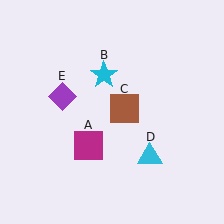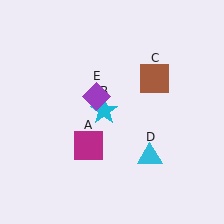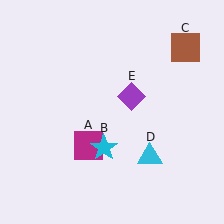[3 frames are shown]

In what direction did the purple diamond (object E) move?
The purple diamond (object E) moved right.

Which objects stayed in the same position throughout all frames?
Magenta square (object A) and cyan triangle (object D) remained stationary.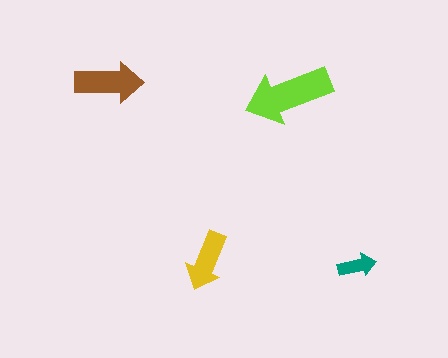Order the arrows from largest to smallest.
the lime one, the brown one, the yellow one, the teal one.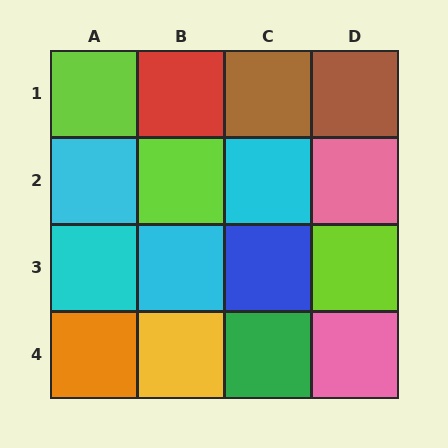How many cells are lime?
3 cells are lime.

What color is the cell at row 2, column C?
Cyan.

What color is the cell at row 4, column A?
Orange.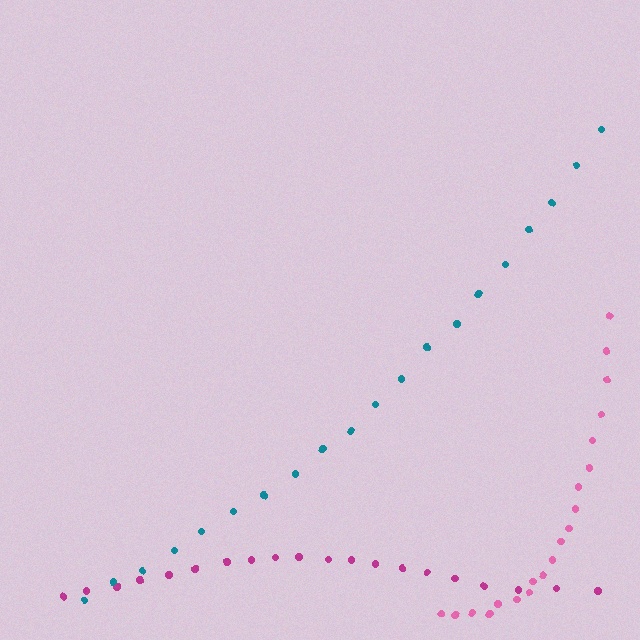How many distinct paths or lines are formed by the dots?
There are 3 distinct paths.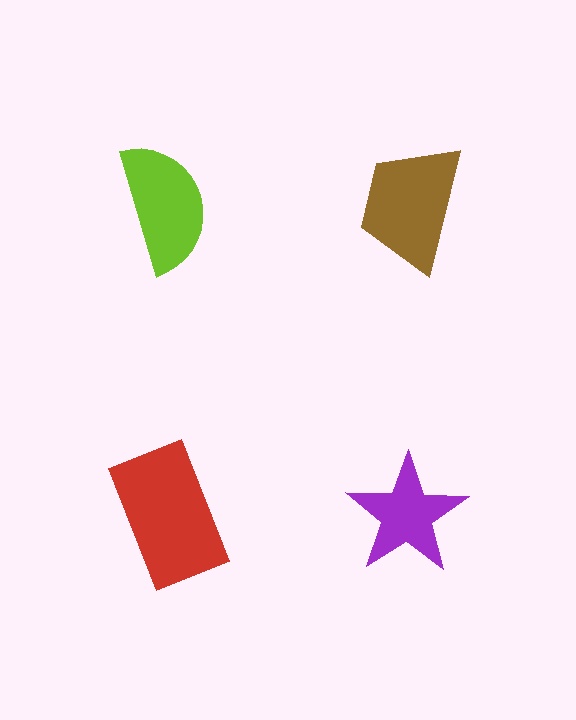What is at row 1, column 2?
A brown trapezoid.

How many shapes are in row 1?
2 shapes.